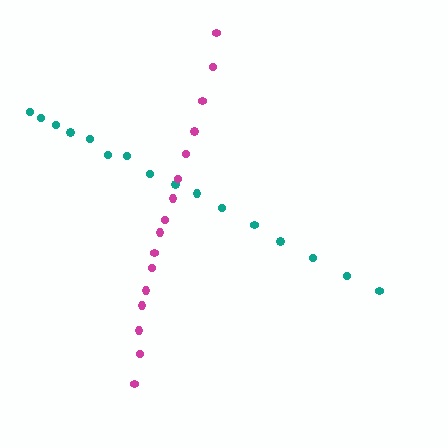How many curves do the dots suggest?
There are 2 distinct paths.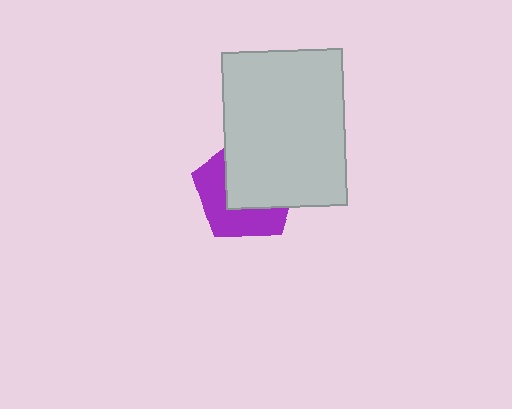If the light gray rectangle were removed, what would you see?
You would see the complete purple pentagon.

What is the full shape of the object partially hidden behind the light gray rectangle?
The partially hidden object is a purple pentagon.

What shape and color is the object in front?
The object in front is a light gray rectangle.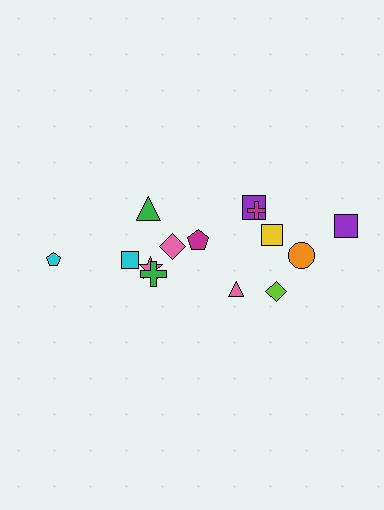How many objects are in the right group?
There are 8 objects.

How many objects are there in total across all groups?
There are 14 objects.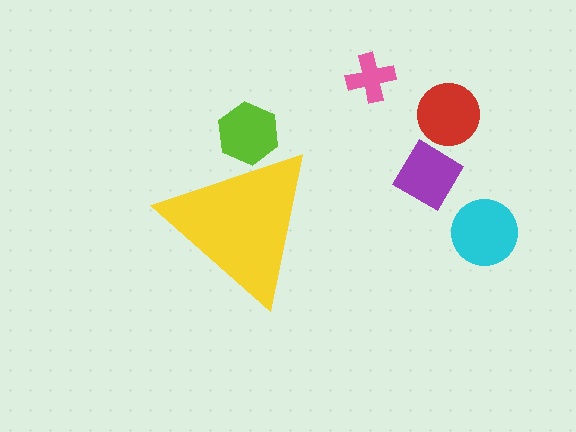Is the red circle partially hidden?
No, the red circle is fully visible.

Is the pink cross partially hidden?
No, the pink cross is fully visible.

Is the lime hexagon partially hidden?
Yes, the lime hexagon is partially hidden behind the yellow triangle.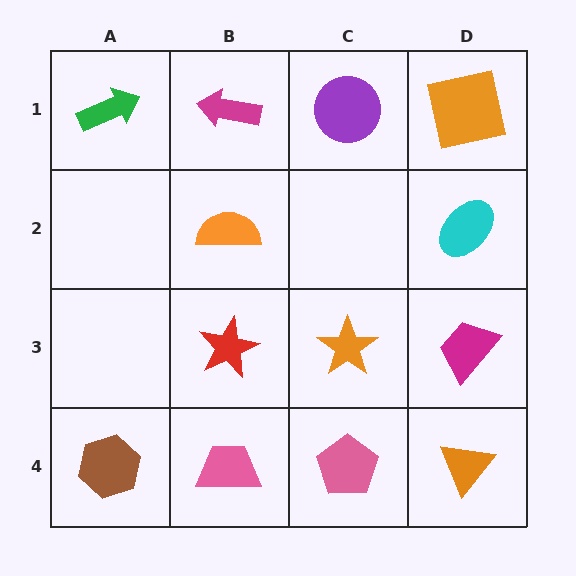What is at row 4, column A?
A brown hexagon.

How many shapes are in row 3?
3 shapes.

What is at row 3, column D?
A magenta trapezoid.